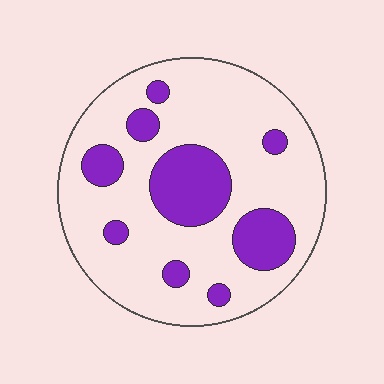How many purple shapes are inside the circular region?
9.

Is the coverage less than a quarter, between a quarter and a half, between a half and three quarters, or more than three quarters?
Less than a quarter.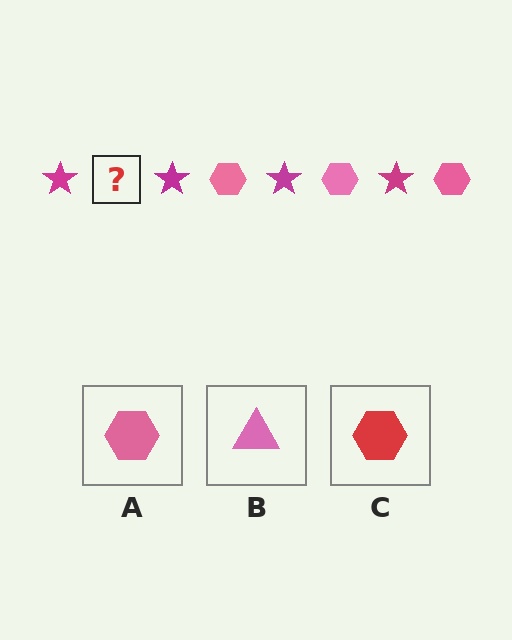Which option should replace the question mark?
Option A.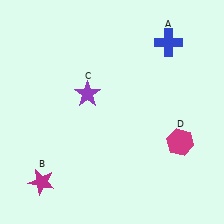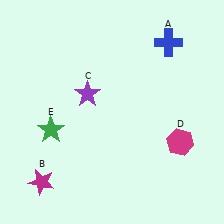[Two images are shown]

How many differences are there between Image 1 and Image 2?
There is 1 difference between the two images.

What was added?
A green star (E) was added in Image 2.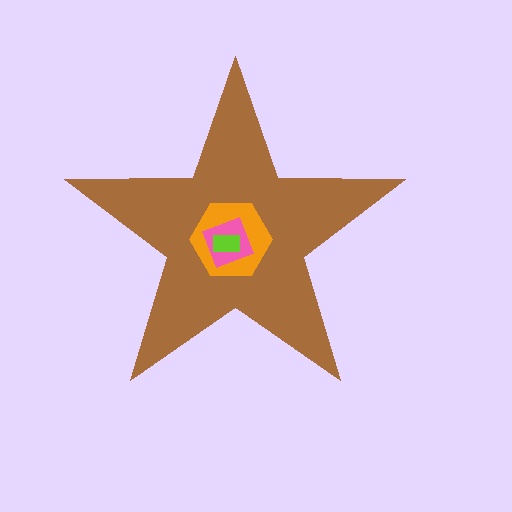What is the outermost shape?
The brown star.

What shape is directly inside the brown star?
The orange hexagon.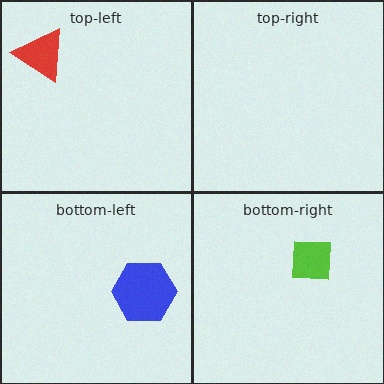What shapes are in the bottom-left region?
The blue hexagon.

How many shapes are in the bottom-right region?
1.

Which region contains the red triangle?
The top-left region.